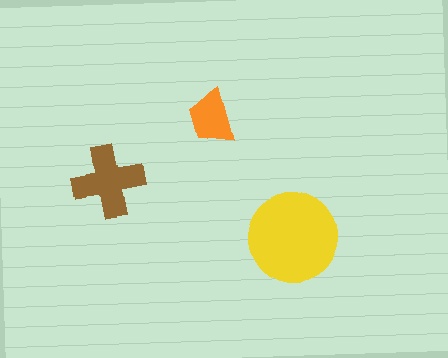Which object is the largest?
The yellow circle.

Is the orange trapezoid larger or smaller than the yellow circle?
Smaller.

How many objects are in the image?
There are 3 objects in the image.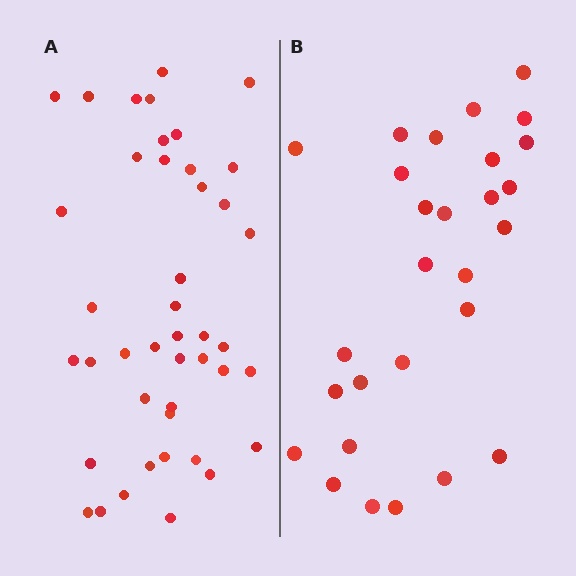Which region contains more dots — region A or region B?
Region A (the left region) has more dots.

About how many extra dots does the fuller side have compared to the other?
Region A has approximately 15 more dots than region B.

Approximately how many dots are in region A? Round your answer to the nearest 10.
About 40 dots. (The exact count is 43, which rounds to 40.)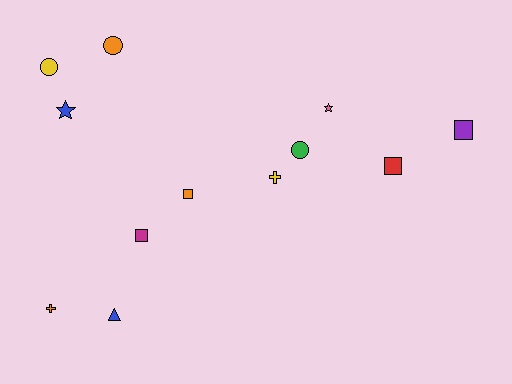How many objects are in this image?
There are 12 objects.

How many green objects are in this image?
There is 1 green object.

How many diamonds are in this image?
There are no diamonds.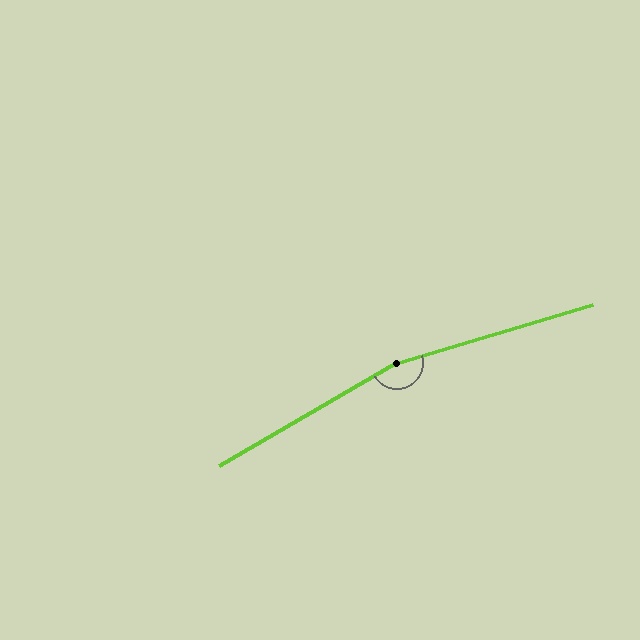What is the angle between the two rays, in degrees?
Approximately 166 degrees.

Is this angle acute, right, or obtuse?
It is obtuse.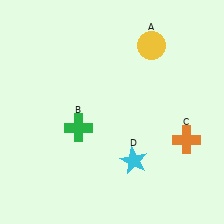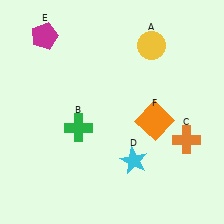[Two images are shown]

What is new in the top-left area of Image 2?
A magenta pentagon (E) was added in the top-left area of Image 2.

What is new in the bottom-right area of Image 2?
An orange square (F) was added in the bottom-right area of Image 2.